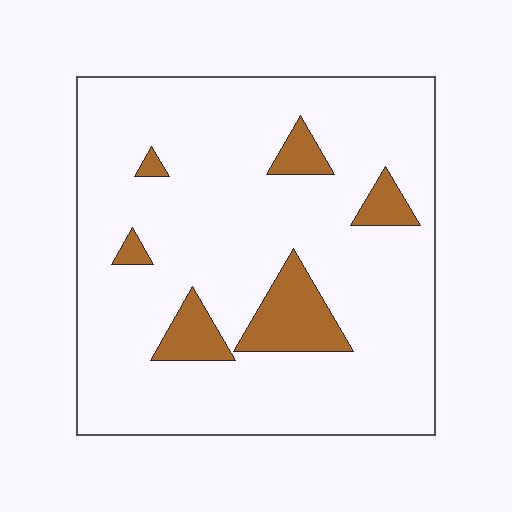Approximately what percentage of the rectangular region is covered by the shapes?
Approximately 10%.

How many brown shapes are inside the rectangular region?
6.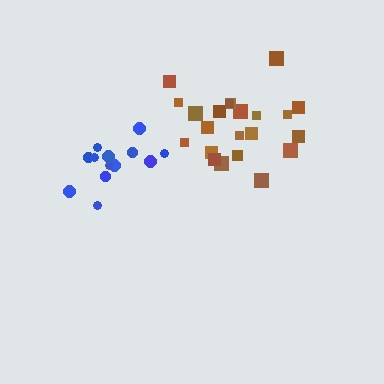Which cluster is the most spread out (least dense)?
Brown.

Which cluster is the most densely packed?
Blue.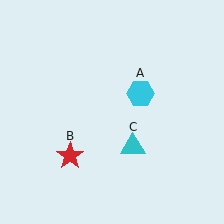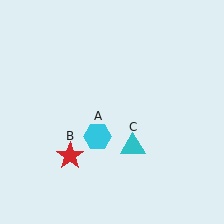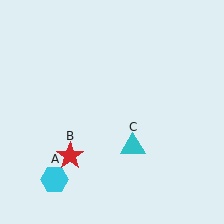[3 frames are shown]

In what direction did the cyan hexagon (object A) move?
The cyan hexagon (object A) moved down and to the left.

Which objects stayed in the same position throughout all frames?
Red star (object B) and cyan triangle (object C) remained stationary.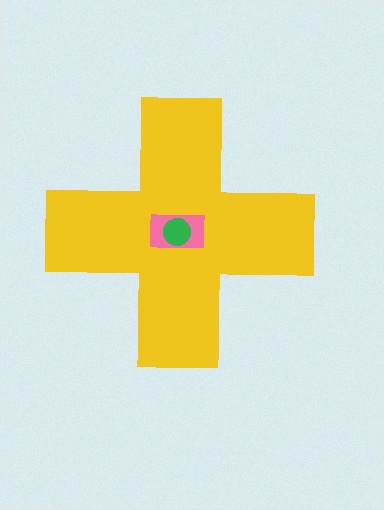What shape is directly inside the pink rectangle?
The green circle.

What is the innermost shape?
The green circle.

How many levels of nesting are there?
3.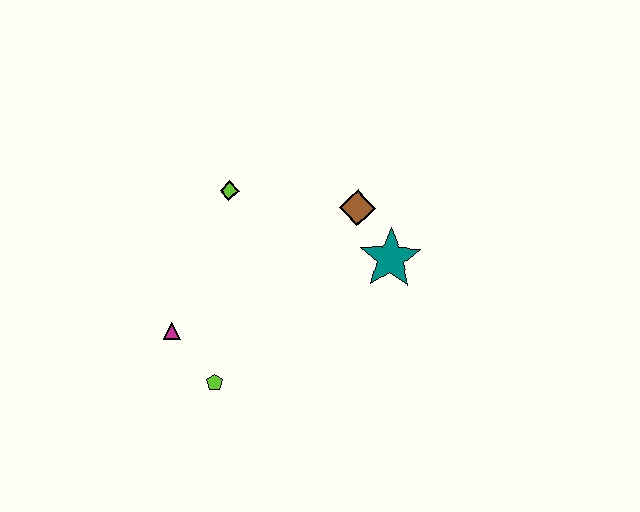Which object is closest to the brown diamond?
The teal star is closest to the brown diamond.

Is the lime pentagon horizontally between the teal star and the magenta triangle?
Yes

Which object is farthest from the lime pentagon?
The brown diamond is farthest from the lime pentagon.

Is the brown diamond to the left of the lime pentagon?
No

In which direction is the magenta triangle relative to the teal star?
The magenta triangle is to the left of the teal star.